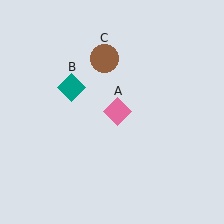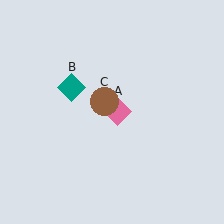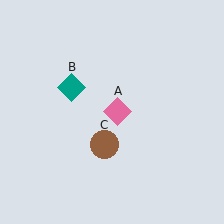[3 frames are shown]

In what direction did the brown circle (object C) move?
The brown circle (object C) moved down.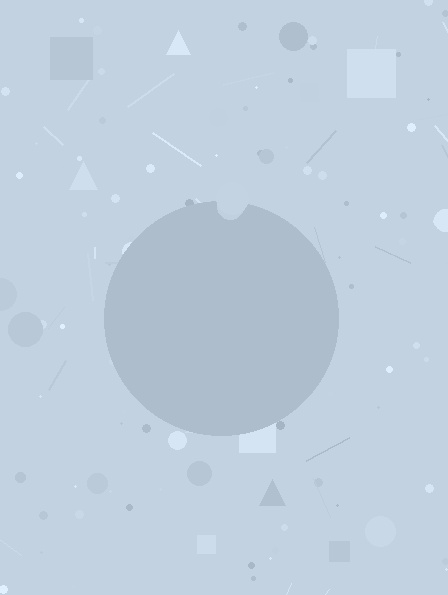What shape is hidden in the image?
A circle is hidden in the image.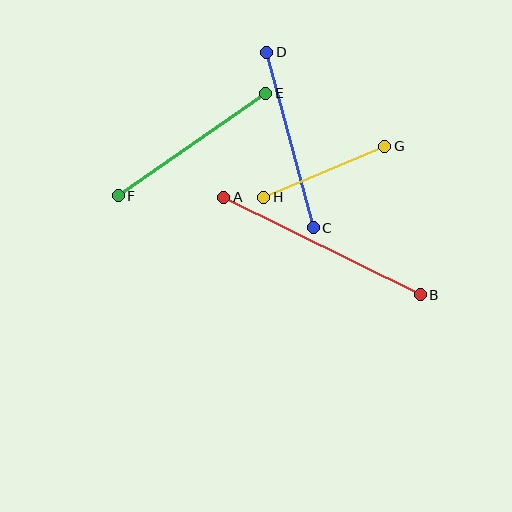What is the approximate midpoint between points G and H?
The midpoint is at approximately (324, 172) pixels.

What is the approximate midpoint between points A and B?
The midpoint is at approximately (322, 246) pixels.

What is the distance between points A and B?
The distance is approximately 220 pixels.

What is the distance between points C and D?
The distance is approximately 181 pixels.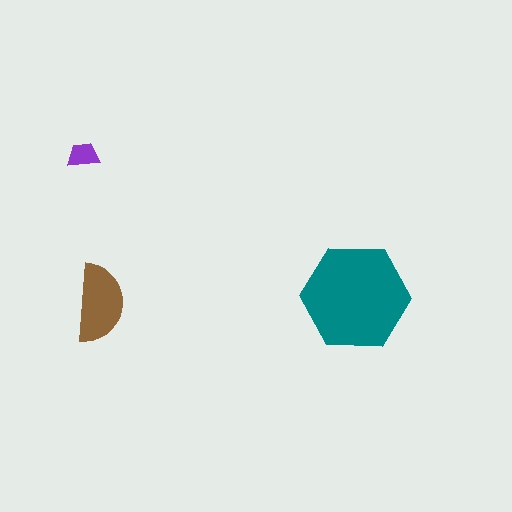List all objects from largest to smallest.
The teal hexagon, the brown semicircle, the purple trapezoid.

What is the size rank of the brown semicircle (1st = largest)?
2nd.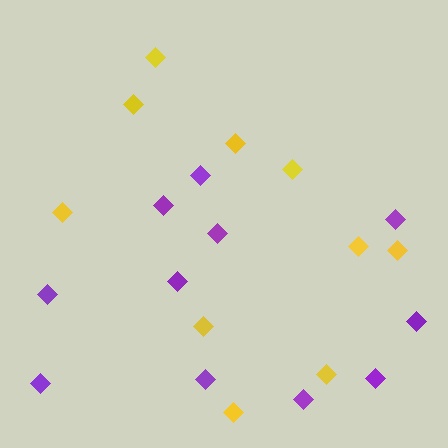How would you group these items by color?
There are 2 groups: one group of yellow diamonds (10) and one group of purple diamonds (11).